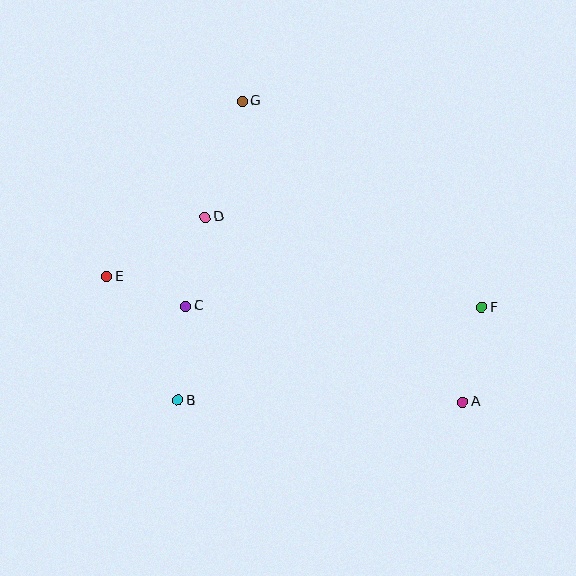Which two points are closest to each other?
Points C and E are closest to each other.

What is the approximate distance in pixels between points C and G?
The distance between C and G is approximately 212 pixels.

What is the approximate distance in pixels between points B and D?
The distance between B and D is approximately 185 pixels.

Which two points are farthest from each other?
Points A and E are farthest from each other.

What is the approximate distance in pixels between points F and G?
The distance between F and G is approximately 316 pixels.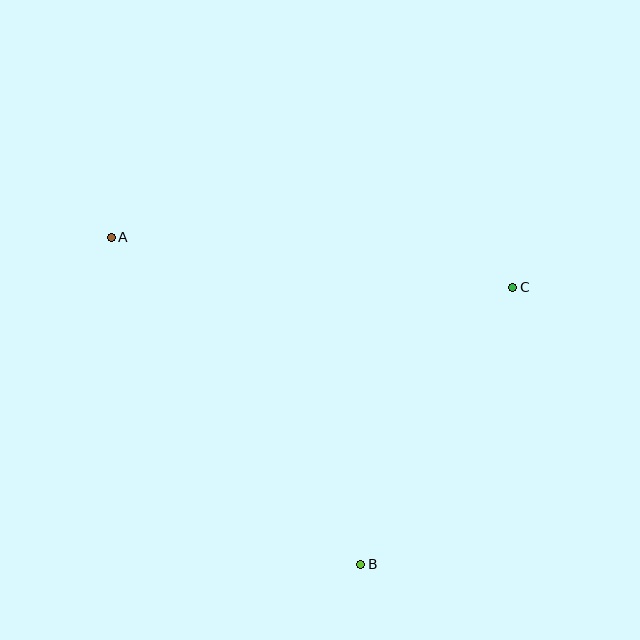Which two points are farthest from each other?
Points A and B are farthest from each other.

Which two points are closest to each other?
Points B and C are closest to each other.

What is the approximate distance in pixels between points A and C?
The distance between A and C is approximately 405 pixels.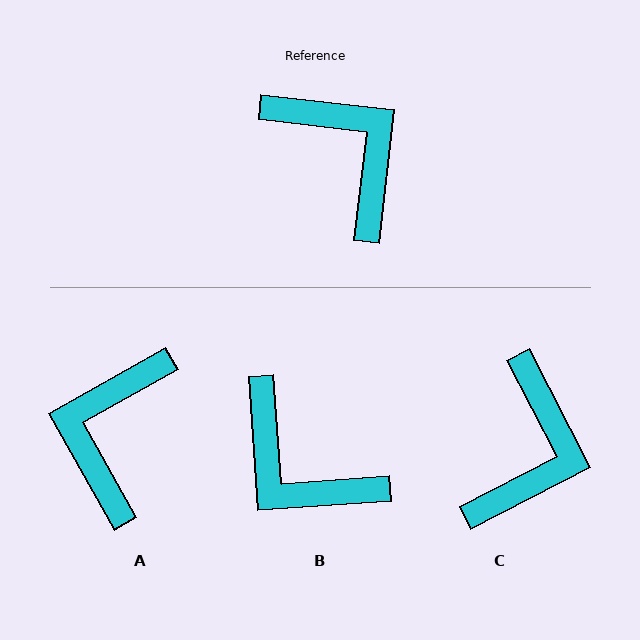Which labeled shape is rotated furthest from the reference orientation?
B, about 170 degrees away.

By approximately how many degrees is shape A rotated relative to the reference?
Approximately 126 degrees counter-clockwise.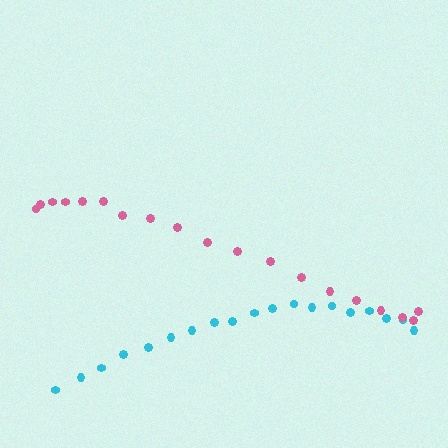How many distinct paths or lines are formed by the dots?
There are 2 distinct paths.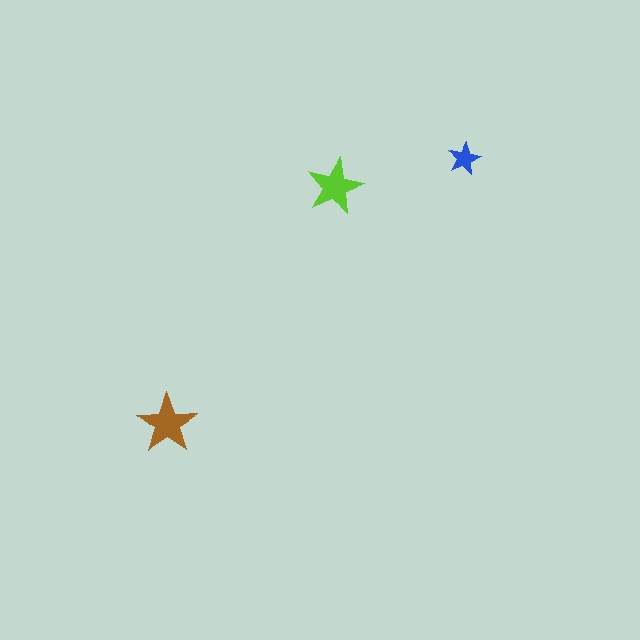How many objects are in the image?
There are 3 objects in the image.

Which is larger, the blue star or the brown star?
The brown one.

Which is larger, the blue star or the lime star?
The lime one.